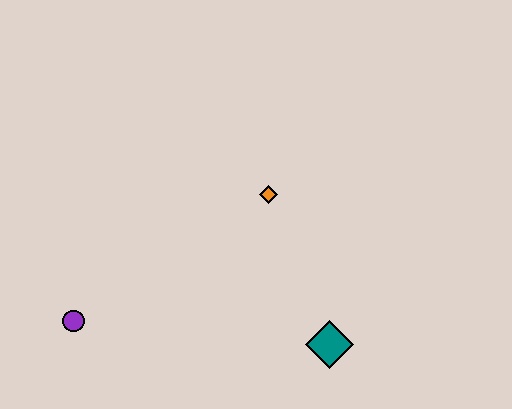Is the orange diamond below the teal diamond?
No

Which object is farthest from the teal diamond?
The purple circle is farthest from the teal diamond.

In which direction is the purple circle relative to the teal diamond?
The purple circle is to the left of the teal diamond.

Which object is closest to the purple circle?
The orange diamond is closest to the purple circle.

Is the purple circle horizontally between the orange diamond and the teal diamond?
No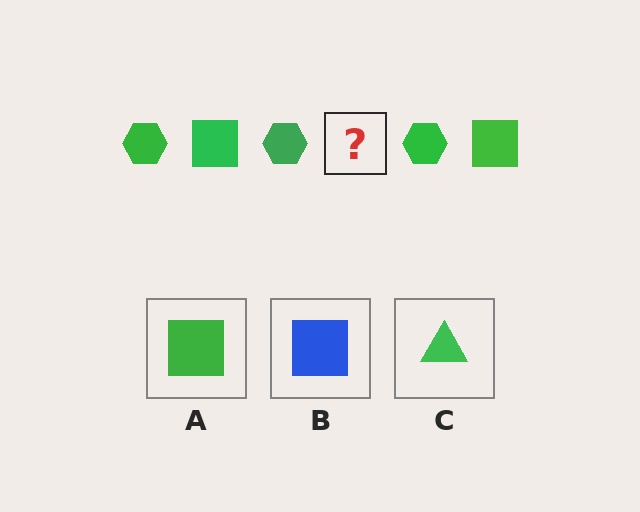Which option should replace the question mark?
Option A.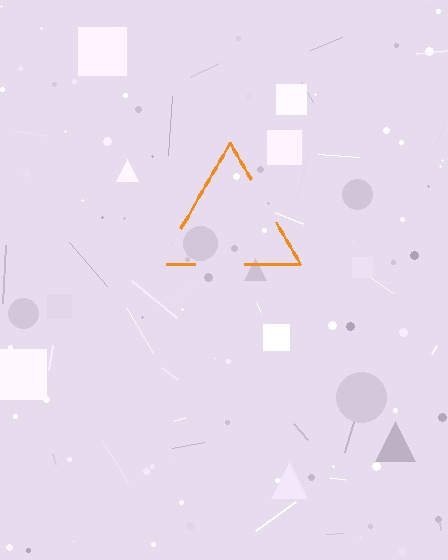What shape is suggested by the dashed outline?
The dashed outline suggests a triangle.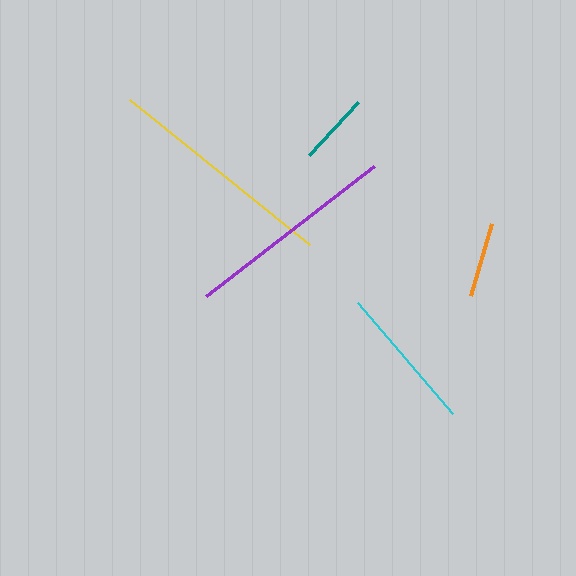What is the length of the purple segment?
The purple segment is approximately 213 pixels long.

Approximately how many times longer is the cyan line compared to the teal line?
The cyan line is approximately 2.0 times the length of the teal line.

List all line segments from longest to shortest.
From longest to shortest: yellow, purple, cyan, orange, teal.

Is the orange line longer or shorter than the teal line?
The orange line is longer than the teal line.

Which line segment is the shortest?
The teal line is the shortest at approximately 72 pixels.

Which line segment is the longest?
The yellow line is the longest at approximately 232 pixels.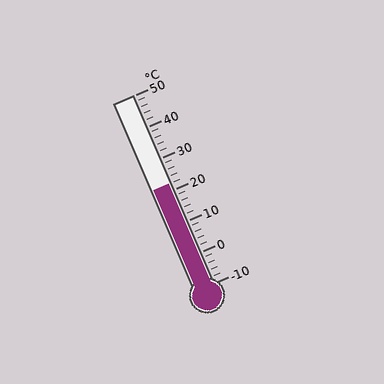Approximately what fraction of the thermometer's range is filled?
The thermometer is filled to approximately 55% of its range.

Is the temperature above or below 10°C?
The temperature is above 10°C.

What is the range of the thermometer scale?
The thermometer scale ranges from -10°C to 50°C.